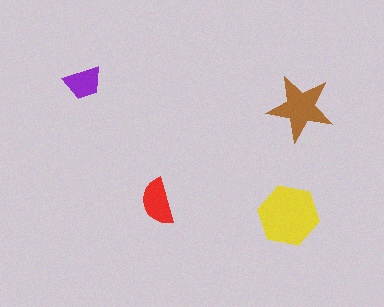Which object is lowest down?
The yellow hexagon is bottommost.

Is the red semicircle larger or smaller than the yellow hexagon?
Smaller.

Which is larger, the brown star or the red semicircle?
The brown star.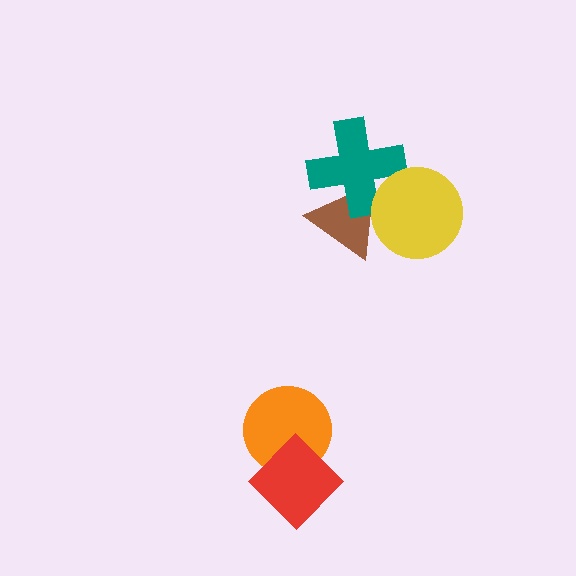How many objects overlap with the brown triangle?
2 objects overlap with the brown triangle.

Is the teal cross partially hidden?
Yes, it is partially covered by another shape.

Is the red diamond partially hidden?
No, no other shape covers it.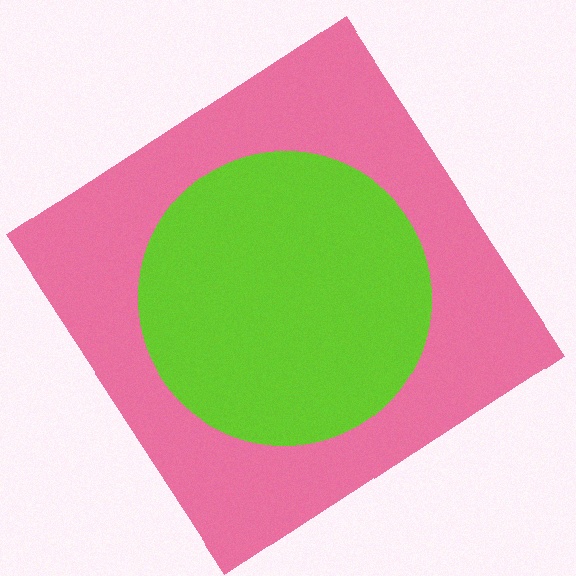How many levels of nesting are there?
2.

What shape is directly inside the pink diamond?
The lime circle.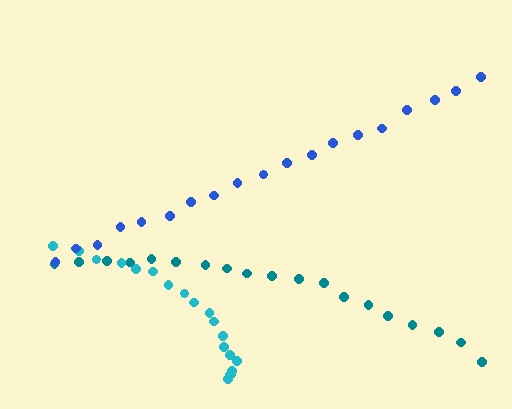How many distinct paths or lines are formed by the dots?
There are 3 distinct paths.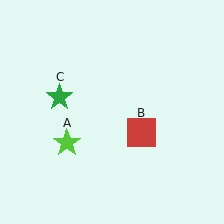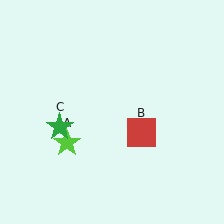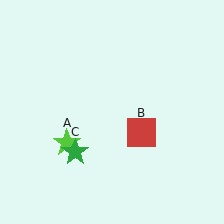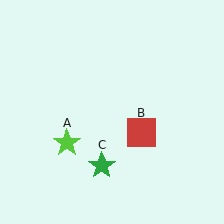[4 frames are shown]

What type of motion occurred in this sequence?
The green star (object C) rotated counterclockwise around the center of the scene.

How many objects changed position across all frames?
1 object changed position: green star (object C).